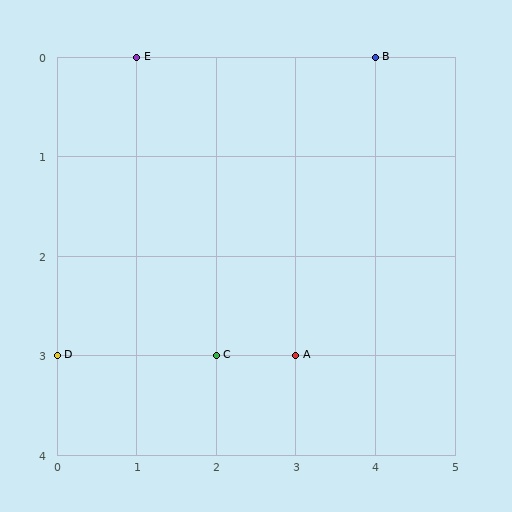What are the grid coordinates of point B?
Point B is at grid coordinates (4, 0).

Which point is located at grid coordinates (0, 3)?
Point D is at (0, 3).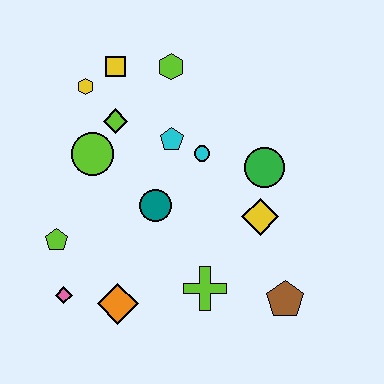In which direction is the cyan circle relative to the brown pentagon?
The cyan circle is above the brown pentagon.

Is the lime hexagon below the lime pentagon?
No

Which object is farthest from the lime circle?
The brown pentagon is farthest from the lime circle.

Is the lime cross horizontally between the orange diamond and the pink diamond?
No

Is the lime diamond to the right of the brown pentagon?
No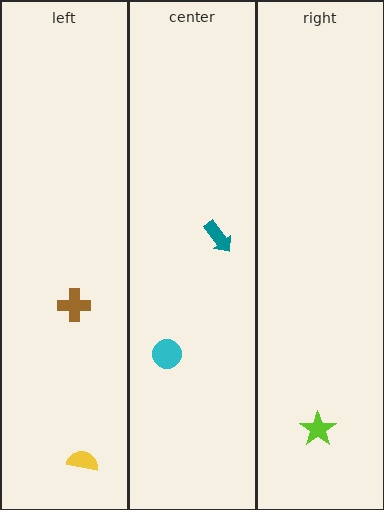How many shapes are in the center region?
2.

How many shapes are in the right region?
1.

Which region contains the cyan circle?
The center region.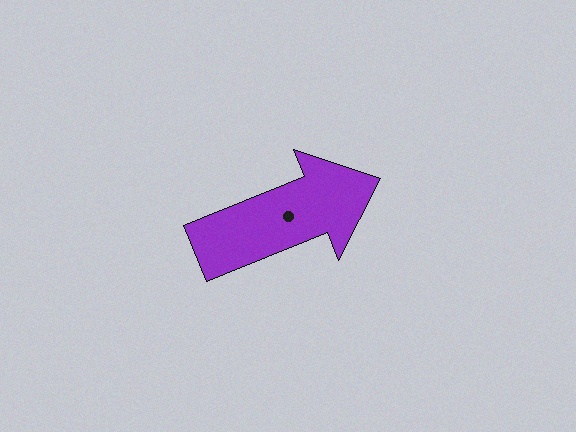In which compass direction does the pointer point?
East.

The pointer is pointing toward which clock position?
Roughly 2 o'clock.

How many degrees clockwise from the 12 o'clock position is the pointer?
Approximately 68 degrees.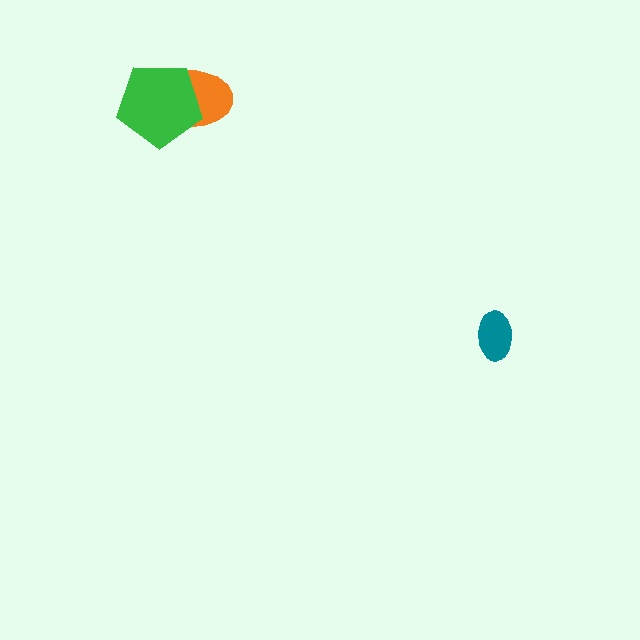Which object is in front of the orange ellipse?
The green pentagon is in front of the orange ellipse.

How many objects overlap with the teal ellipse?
0 objects overlap with the teal ellipse.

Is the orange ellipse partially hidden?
Yes, it is partially covered by another shape.